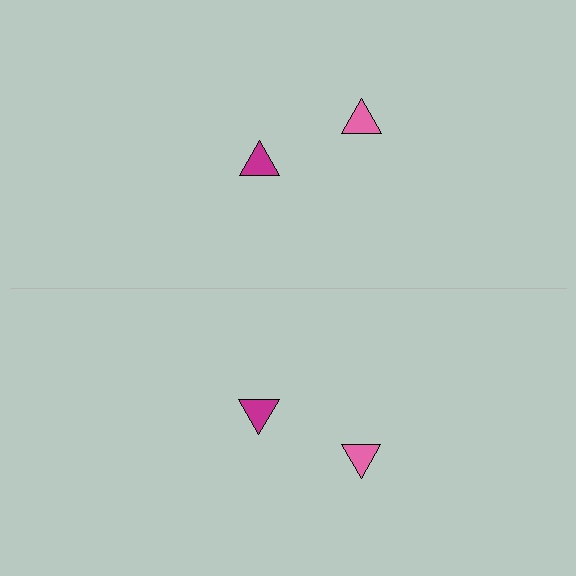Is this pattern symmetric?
Yes, this pattern has bilateral (reflection) symmetry.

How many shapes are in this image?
There are 4 shapes in this image.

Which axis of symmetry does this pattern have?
The pattern has a horizontal axis of symmetry running through the center of the image.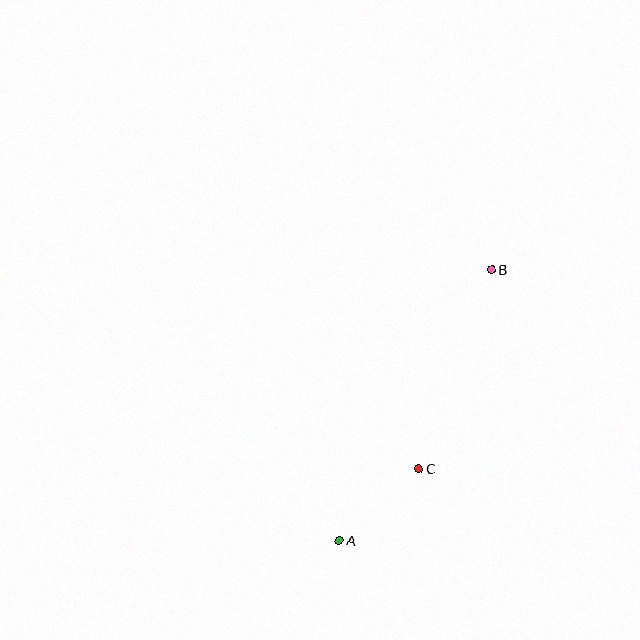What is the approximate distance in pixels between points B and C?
The distance between B and C is approximately 212 pixels.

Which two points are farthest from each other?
Points A and B are farthest from each other.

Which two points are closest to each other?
Points A and C are closest to each other.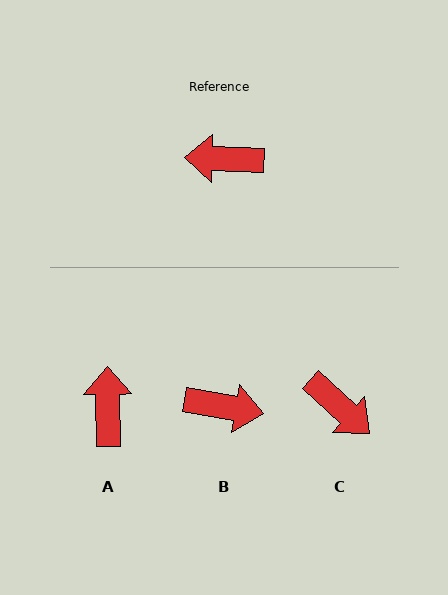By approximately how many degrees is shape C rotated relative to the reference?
Approximately 140 degrees counter-clockwise.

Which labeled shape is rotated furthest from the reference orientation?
B, about 172 degrees away.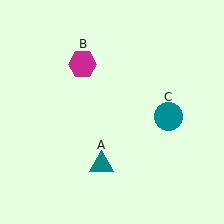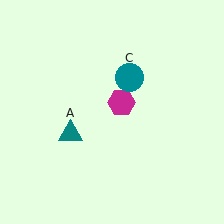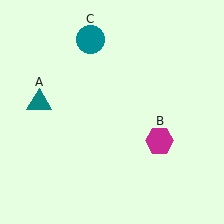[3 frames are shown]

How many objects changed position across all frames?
3 objects changed position: teal triangle (object A), magenta hexagon (object B), teal circle (object C).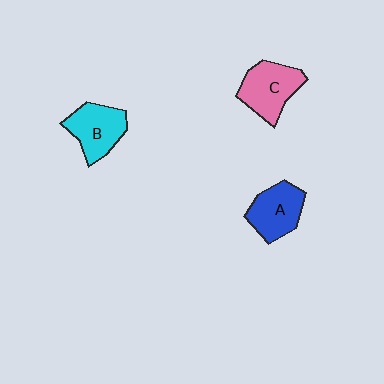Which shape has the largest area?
Shape C (pink).